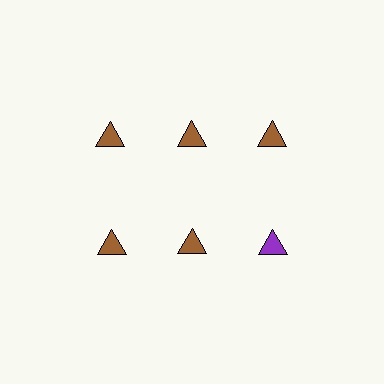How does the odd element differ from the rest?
It has a different color: purple instead of brown.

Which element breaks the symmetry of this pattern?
The purple triangle in the second row, center column breaks the symmetry. All other shapes are brown triangles.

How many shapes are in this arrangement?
There are 6 shapes arranged in a grid pattern.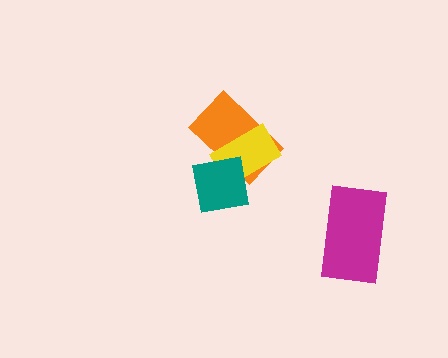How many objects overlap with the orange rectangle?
2 objects overlap with the orange rectangle.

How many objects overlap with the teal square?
2 objects overlap with the teal square.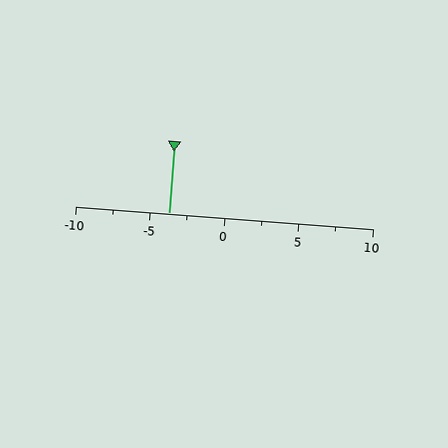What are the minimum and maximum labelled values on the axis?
The axis runs from -10 to 10.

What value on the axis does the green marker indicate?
The marker indicates approximately -3.8.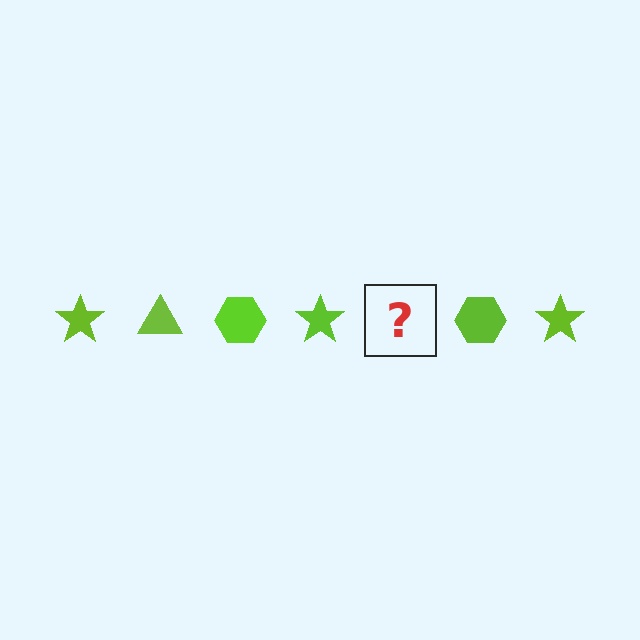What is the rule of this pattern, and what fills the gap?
The rule is that the pattern cycles through star, triangle, hexagon shapes in lime. The gap should be filled with a lime triangle.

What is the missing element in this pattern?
The missing element is a lime triangle.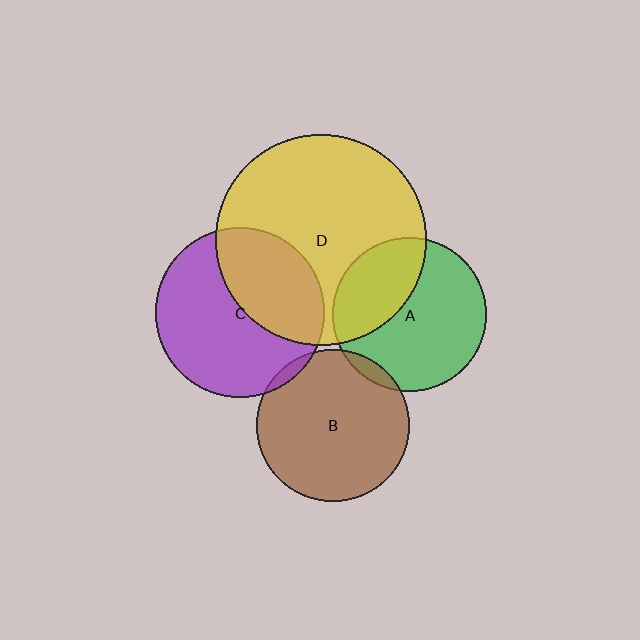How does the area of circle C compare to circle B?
Approximately 1.2 times.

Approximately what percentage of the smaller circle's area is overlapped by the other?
Approximately 35%.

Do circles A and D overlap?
Yes.